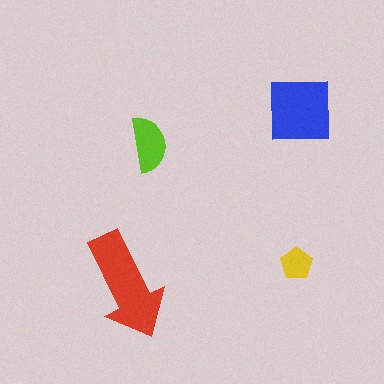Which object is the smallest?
The yellow pentagon.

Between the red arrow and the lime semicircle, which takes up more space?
The red arrow.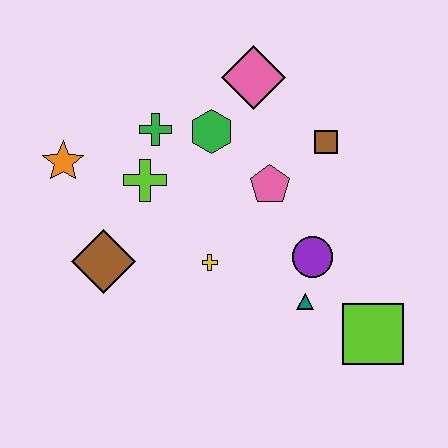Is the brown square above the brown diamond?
Yes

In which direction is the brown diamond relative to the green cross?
The brown diamond is below the green cross.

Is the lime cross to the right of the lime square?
No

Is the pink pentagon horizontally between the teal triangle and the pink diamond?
Yes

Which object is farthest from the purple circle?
The orange star is farthest from the purple circle.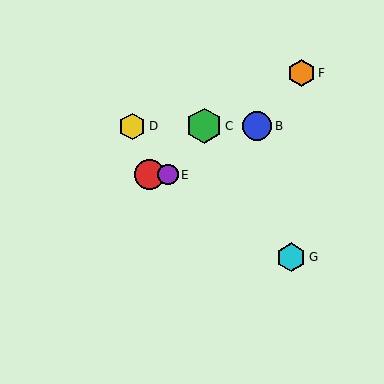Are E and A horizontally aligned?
Yes, both are at y≈175.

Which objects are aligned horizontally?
Objects A, E are aligned horizontally.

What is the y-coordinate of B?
Object B is at y≈126.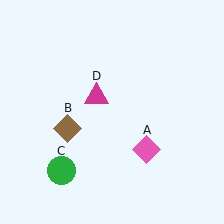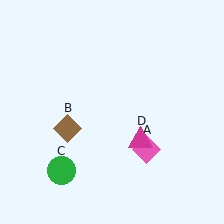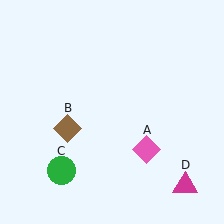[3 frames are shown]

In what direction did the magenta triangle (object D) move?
The magenta triangle (object D) moved down and to the right.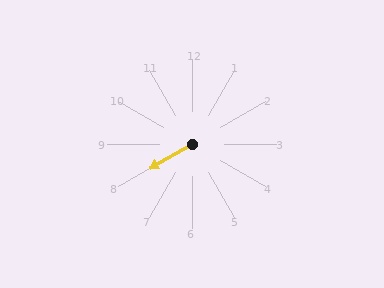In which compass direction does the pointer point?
Southwest.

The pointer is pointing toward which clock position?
Roughly 8 o'clock.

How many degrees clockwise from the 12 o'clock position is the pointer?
Approximately 240 degrees.